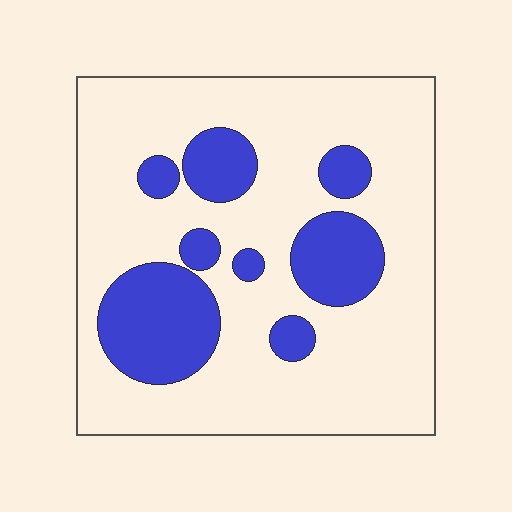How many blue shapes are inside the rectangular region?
8.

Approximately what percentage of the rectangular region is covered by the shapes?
Approximately 25%.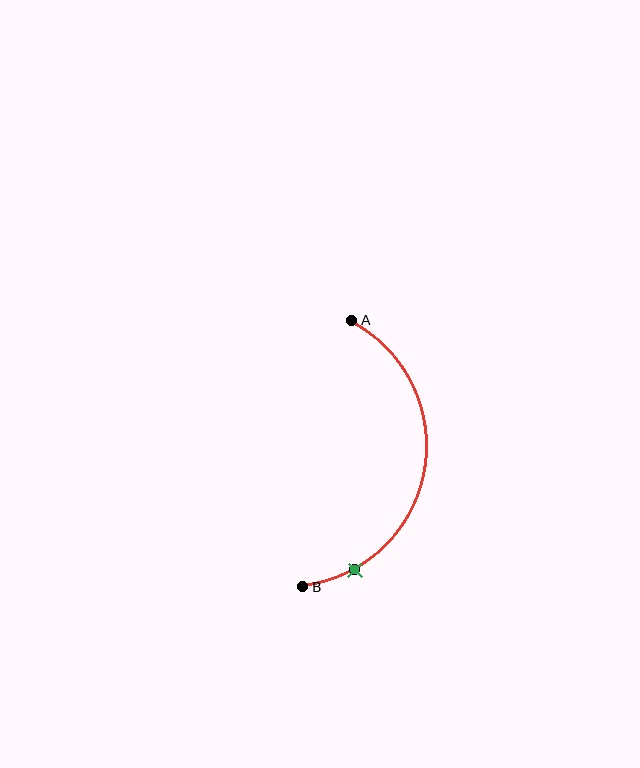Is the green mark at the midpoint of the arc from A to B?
No. The green mark lies on the arc but is closer to endpoint B. The arc midpoint would be at the point on the curve equidistant along the arc from both A and B.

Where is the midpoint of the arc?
The arc midpoint is the point on the curve farthest from the straight line joining A and B. It sits to the right of that line.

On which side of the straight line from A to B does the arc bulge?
The arc bulges to the right of the straight line connecting A and B.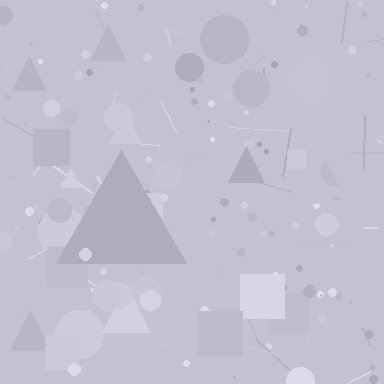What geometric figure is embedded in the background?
A triangle is embedded in the background.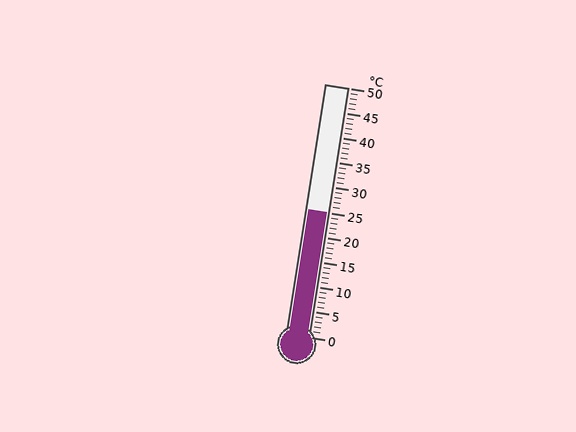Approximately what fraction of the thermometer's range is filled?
The thermometer is filled to approximately 50% of its range.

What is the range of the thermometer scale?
The thermometer scale ranges from 0°C to 50°C.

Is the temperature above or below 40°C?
The temperature is below 40°C.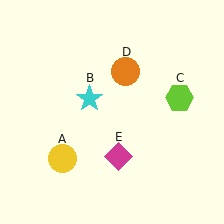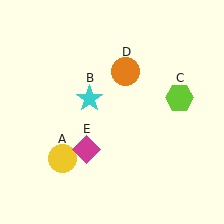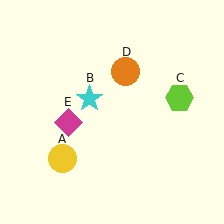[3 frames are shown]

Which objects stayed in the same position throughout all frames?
Yellow circle (object A) and cyan star (object B) and lime hexagon (object C) and orange circle (object D) remained stationary.